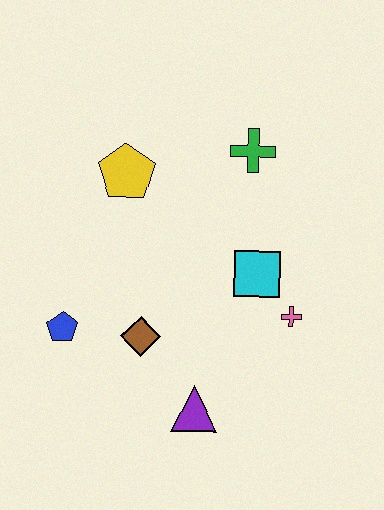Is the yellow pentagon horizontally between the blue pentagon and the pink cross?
Yes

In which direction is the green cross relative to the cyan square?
The green cross is above the cyan square.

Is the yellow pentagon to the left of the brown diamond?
Yes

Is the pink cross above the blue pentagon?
Yes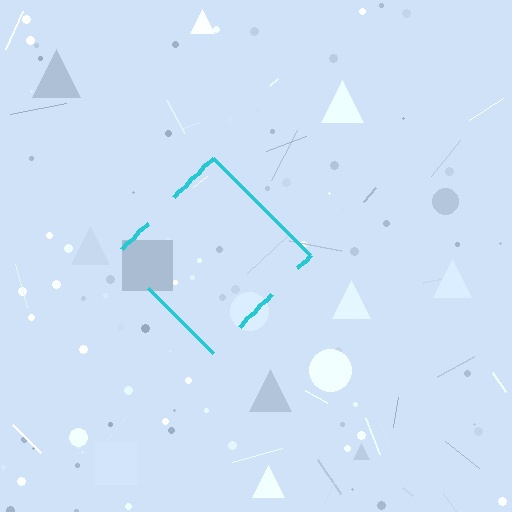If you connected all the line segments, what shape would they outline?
They would outline a diamond.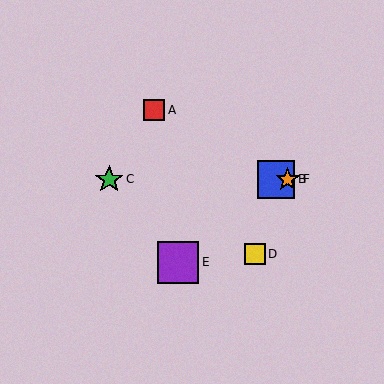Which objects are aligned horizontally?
Objects B, C, F are aligned horizontally.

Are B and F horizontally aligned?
Yes, both are at y≈179.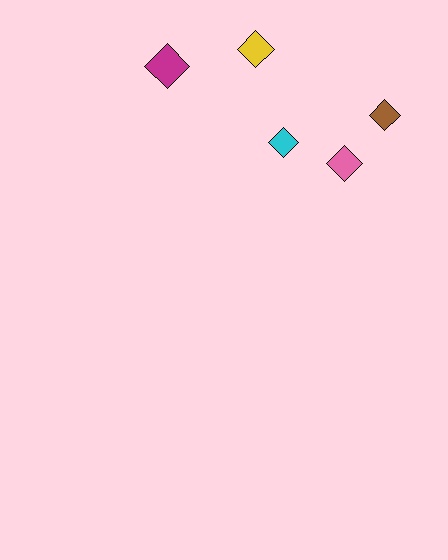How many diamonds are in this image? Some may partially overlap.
There are 5 diamonds.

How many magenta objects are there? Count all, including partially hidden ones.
There is 1 magenta object.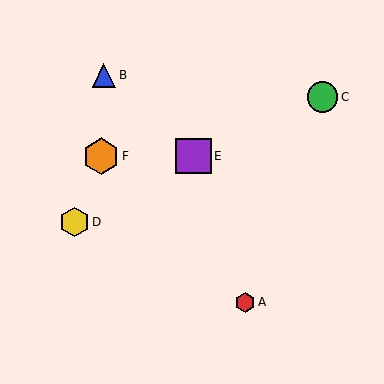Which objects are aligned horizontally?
Objects E, F are aligned horizontally.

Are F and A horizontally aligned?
No, F is at y≈156 and A is at y≈302.